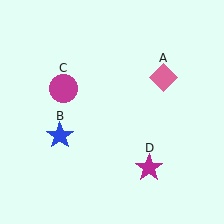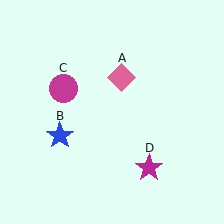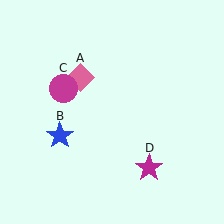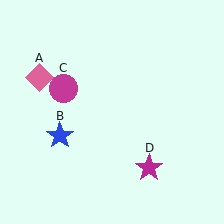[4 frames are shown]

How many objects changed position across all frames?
1 object changed position: pink diamond (object A).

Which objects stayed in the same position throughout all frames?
Blue star (object B) and magenta circle (object C) and magenta star (object D) remained stationary.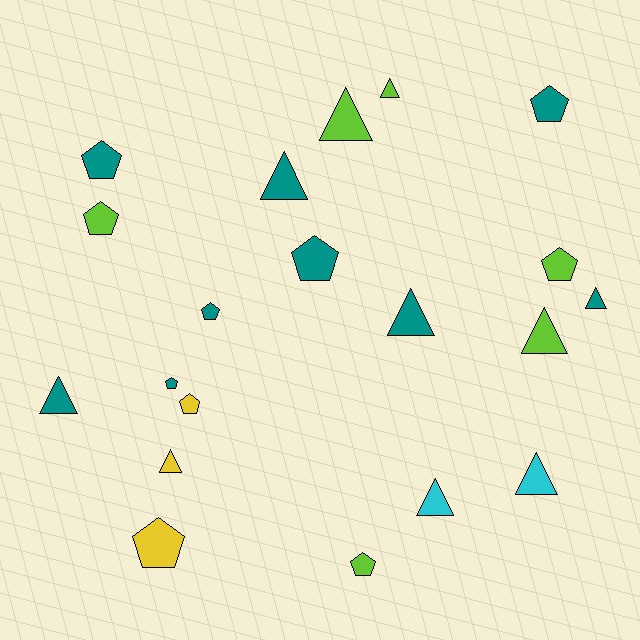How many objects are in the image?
There are 20 objects.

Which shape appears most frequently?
Triangle, with 10 objects.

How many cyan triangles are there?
There are 2 cyan triangles.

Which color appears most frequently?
Teal, with 9 objects.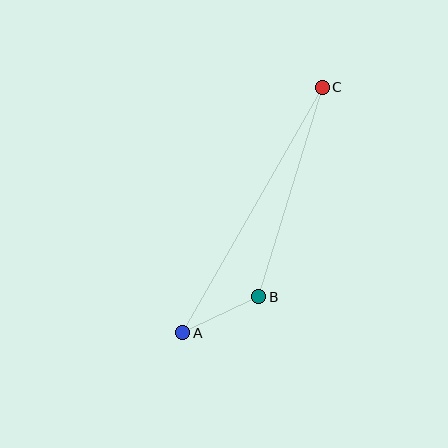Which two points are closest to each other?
Points A and B are closest to each other.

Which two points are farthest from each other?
Points A and C are farthest from each other.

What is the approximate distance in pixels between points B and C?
The distance between B and C is approximately 219 pixels.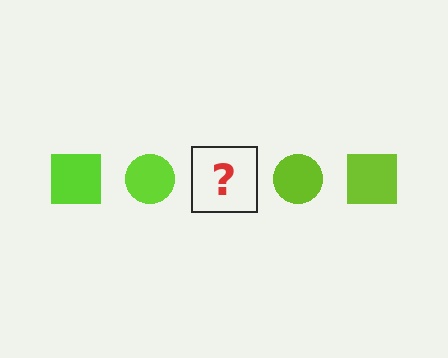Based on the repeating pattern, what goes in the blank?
The blank should be a lime square.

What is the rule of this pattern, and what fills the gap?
The rule is that the pattern cycles through square, circle shapes in lime. The gap should be filled with a lime square.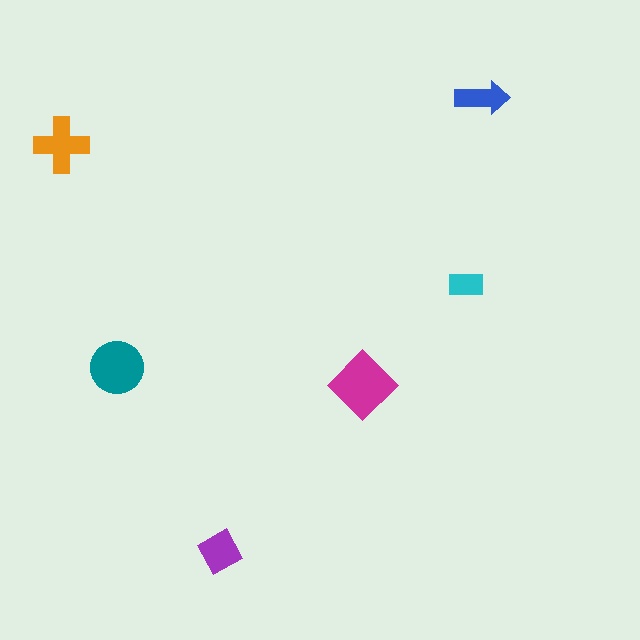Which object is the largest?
The magenta diamond.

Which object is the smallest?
The cyan rectangle.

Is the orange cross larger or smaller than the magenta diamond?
Smaller.